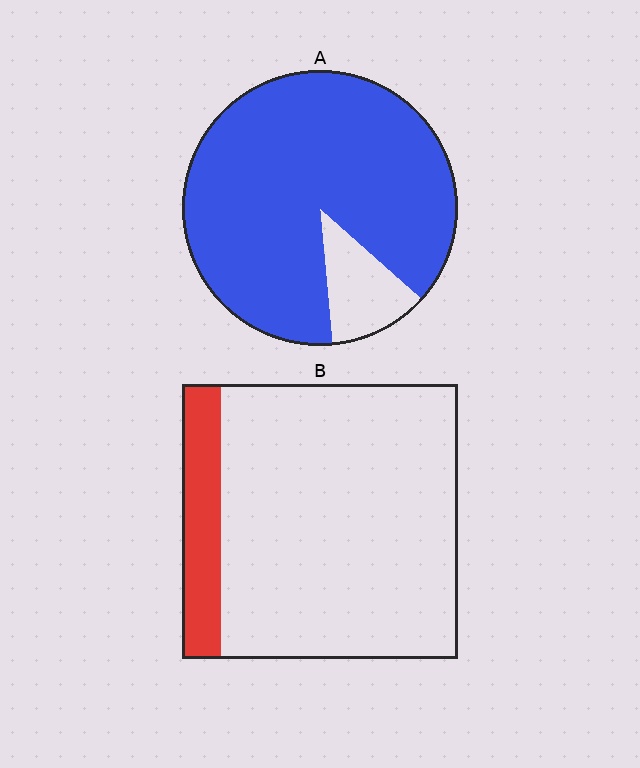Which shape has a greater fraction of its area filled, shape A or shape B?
Shape A.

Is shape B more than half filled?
No.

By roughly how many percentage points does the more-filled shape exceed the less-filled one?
By roughly 75 percentage points (A over B).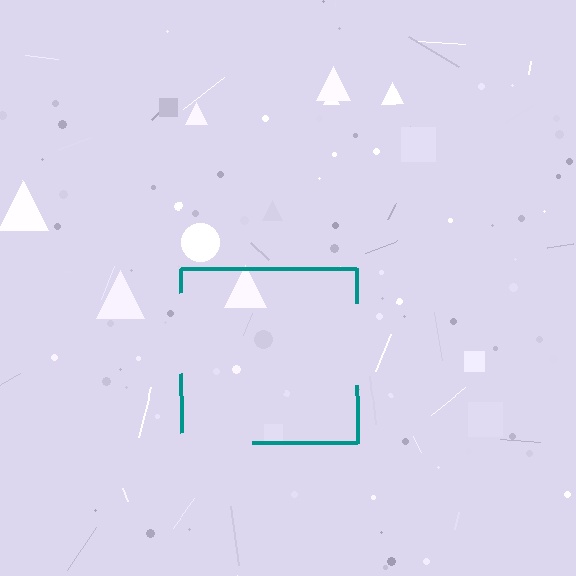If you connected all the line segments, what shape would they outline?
They would outline a square.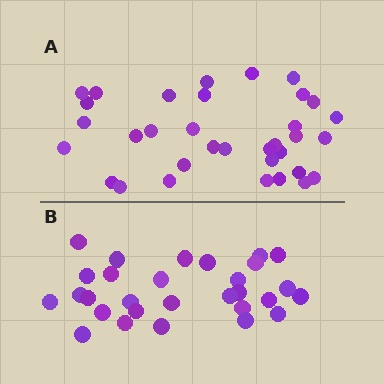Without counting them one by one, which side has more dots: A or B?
Region A (the top region) has more dots.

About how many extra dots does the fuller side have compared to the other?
Region A has about 5 more dots than region B.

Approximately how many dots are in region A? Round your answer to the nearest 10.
About 30 dots. (The exact count is 34, which rounds to 30.)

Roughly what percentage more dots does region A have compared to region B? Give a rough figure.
About 15% more.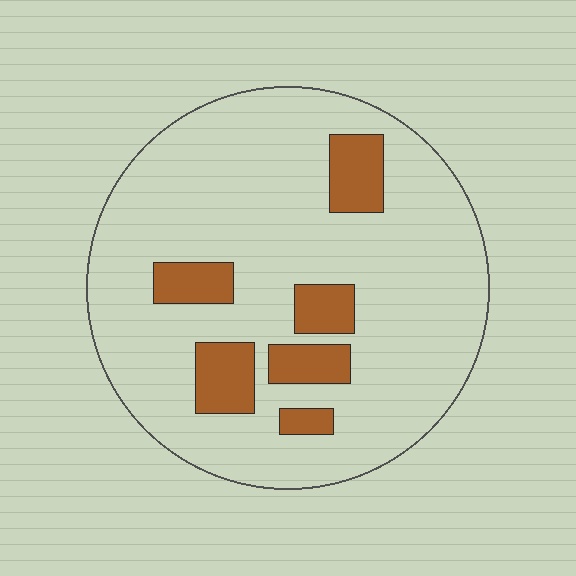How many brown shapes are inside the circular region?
6.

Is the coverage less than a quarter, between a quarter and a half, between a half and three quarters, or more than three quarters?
Less than a quarter.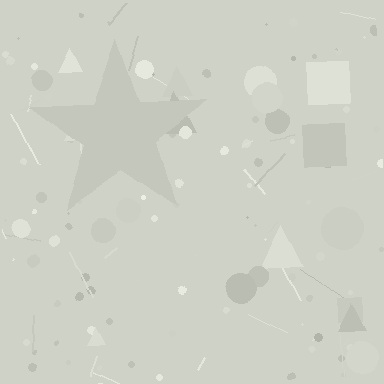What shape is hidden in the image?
A star is hidden in the image.